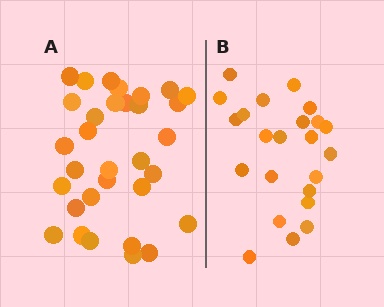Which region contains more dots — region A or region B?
Region A (the left region) has more dots.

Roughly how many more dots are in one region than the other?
Region A has roughly 8 or so more dots than region B.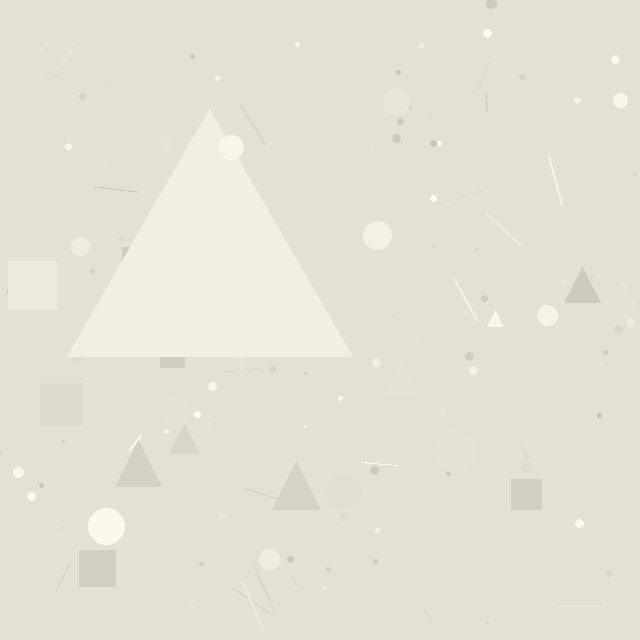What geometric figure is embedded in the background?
A triangle is embedded in the background.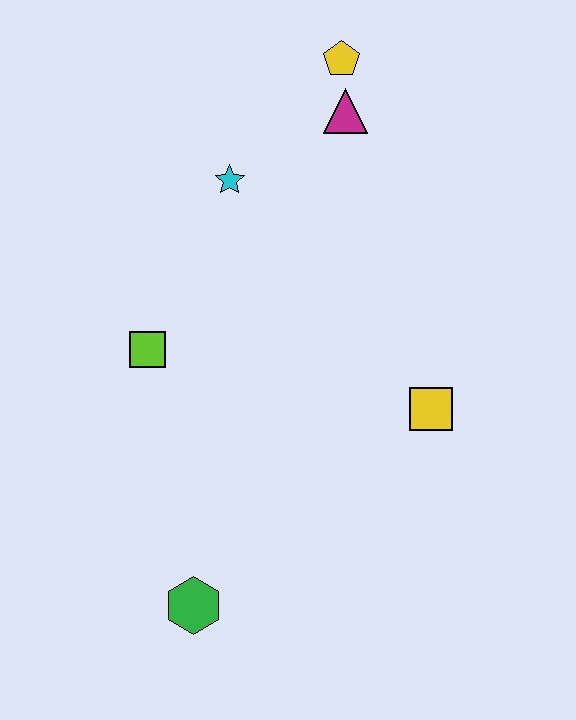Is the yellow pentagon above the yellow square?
Yes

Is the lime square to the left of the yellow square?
Yes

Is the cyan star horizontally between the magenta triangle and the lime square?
Yes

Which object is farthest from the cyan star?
The green hexagon is farthest from the cyan star.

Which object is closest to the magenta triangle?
The yellow pentagon is closest to the magenta triangle.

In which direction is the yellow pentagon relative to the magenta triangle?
The yellow pentagon is above the magenta triangle.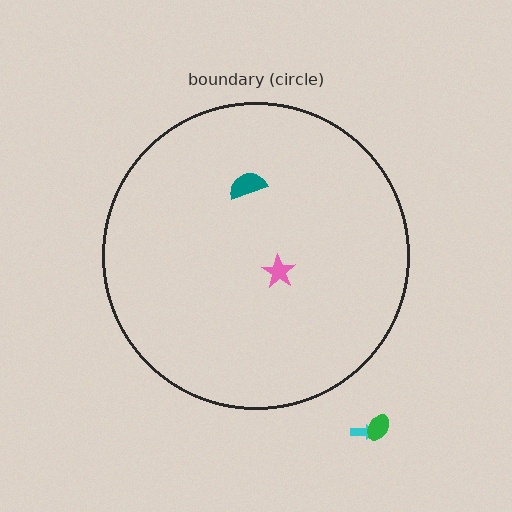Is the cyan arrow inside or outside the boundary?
Outside.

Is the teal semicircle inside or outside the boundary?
Inside.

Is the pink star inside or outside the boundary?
Inside.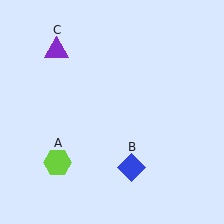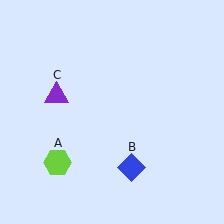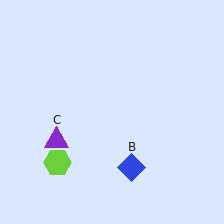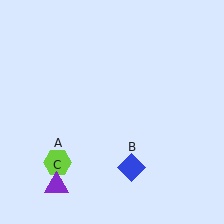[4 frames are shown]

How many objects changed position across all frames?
1 object changed position: purple triangle (object C).